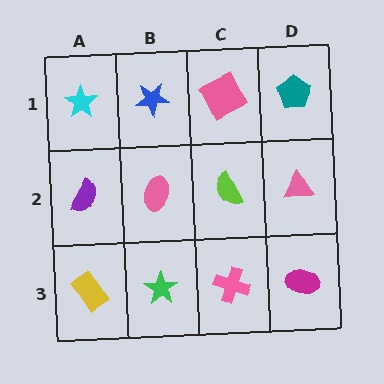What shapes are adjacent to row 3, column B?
A pink ellipse (row 2, column B), a yellow rectangle (row 3, column A), a pink cross (row 3, column C).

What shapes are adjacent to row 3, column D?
A pink triangle (row 2, column D), a pink cross (row 3, column C).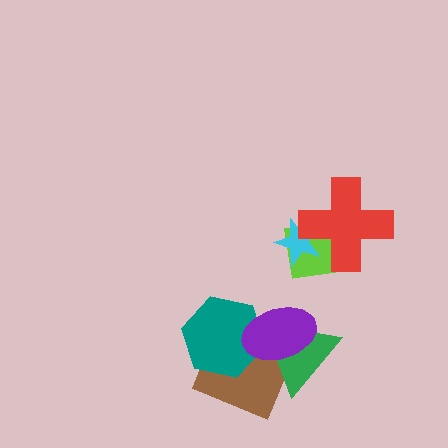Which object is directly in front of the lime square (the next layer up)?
The cyan star is directly in front of the lime square.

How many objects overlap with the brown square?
3 objects overlap with the brown square.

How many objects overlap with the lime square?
2 objects overlap with the lime square.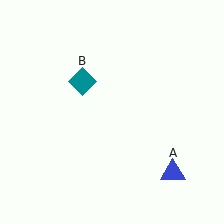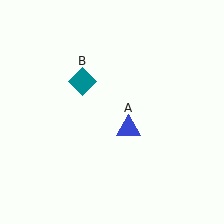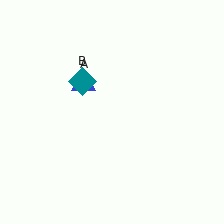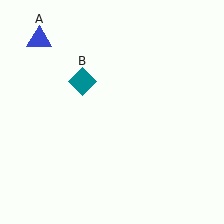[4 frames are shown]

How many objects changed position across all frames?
1 object changed position: blue triangle (object A).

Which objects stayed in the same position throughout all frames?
Teal diamond (object B) remained stationary.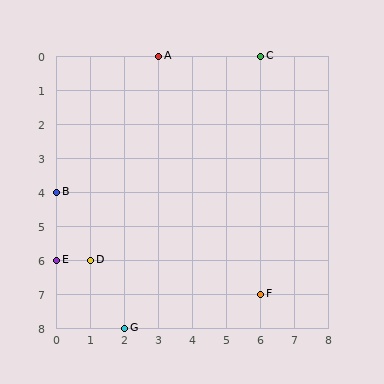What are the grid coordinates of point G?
Point G is at grid coordinates (2, 8).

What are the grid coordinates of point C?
Point C is at grid coordinates (6, 0).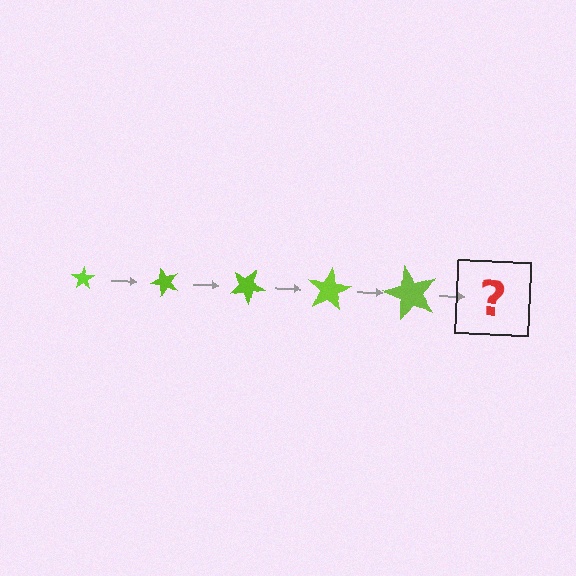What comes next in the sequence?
The next element should be a star, larger than the previous one and rotated 250 degrees from the start.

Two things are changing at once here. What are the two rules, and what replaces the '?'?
The two rules are that the star grows larger each step and it rotates 50 degrees each step. The '?' should be a star, larger than the previous one and rotated 250 degrees from the start.